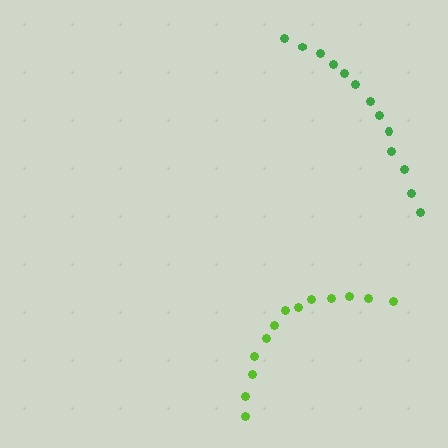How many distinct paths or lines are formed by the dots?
There are 2 distinct paths.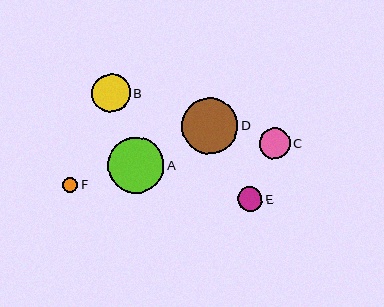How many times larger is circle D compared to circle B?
Circle D is approximately 1.4 times the size of circle B.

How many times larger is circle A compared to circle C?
Circle A is approximately 1.8 times the size of circle C.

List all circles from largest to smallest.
From largest to smallest: A, D, B, C, E, F.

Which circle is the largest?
Circle A is the largest with a size of approximately 56 pixels.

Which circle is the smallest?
Circle F is the smallest with a size of approximately 16 pixels.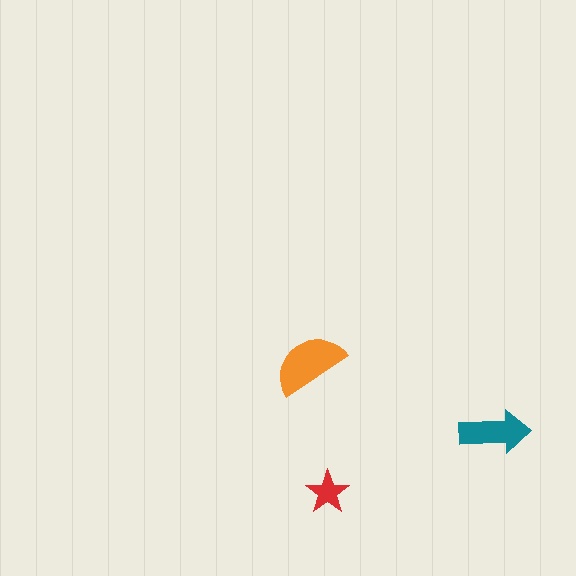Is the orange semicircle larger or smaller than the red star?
Larger.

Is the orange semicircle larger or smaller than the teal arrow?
Larger.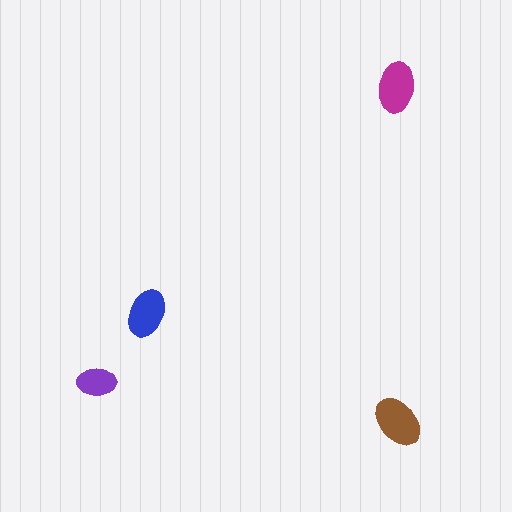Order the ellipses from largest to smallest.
the brown one, the magenta one, the blue one, the purple one.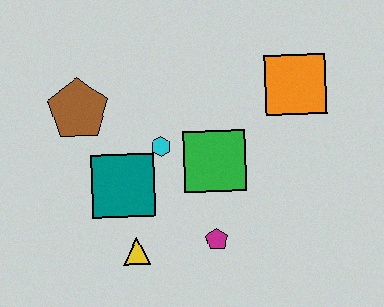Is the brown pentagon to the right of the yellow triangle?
No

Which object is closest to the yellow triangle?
The teal square is closest to the yellow triangle.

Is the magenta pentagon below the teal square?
Yes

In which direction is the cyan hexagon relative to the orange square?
The cyan hexagon is to the left of the orange square.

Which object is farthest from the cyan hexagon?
The orange square is farthest from the cyan hexagon.